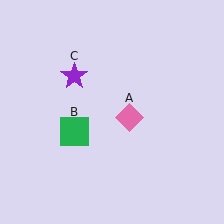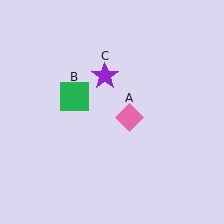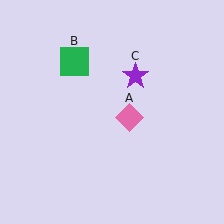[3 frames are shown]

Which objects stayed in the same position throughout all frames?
Pink diamond (object A) remained stationary.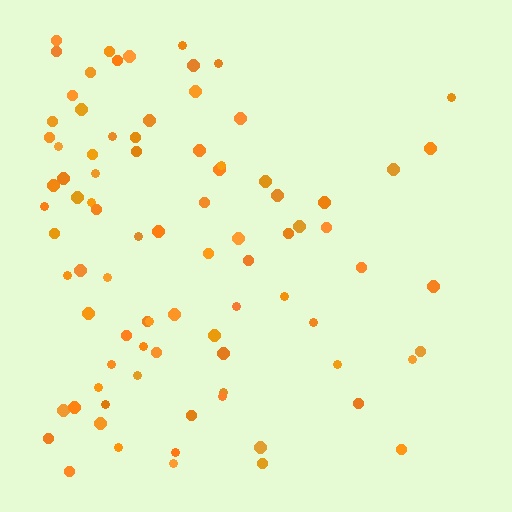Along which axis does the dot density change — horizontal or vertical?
Horizontal.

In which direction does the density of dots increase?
From right to left, with the left side densest.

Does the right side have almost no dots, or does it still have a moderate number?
Still a moderate number, just noticeably fewer than the left.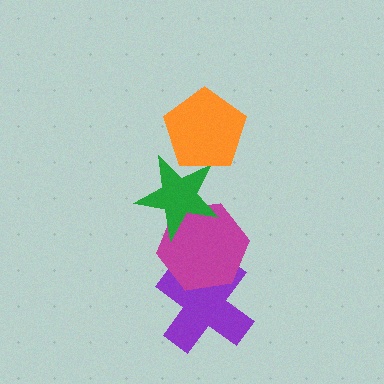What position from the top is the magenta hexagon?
The magenta hexagon is 3rd from the top.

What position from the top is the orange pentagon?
The orange pentagon is 1st from the top.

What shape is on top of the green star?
The orange pentagon is on top of the green star.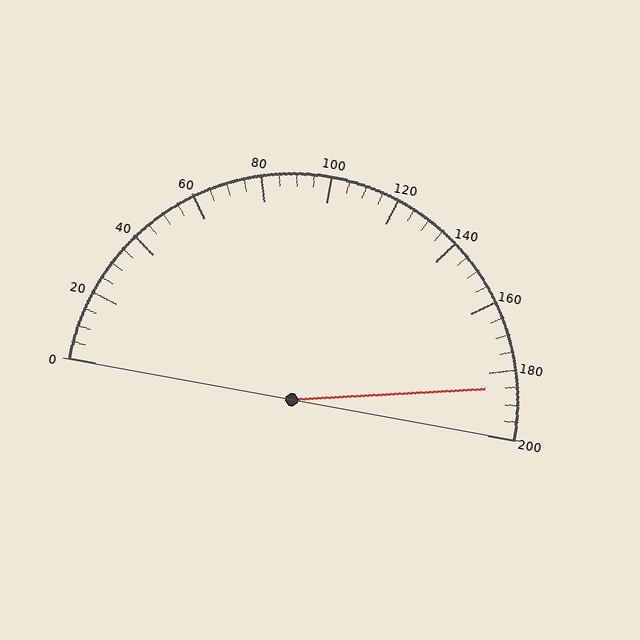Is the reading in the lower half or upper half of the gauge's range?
The reading is in the upper half of the range (0 to 200).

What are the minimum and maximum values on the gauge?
The gauge ranges from 0 to 200.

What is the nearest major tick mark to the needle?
The nearest major tick mark is 180.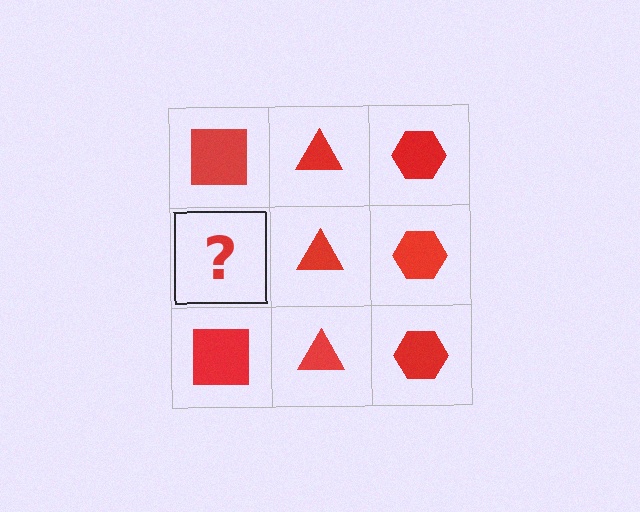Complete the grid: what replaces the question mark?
The question mark should be replaced with a red square.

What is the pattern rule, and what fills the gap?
The rule is that each column has a consistent shape. The gap should be filled with a red square.